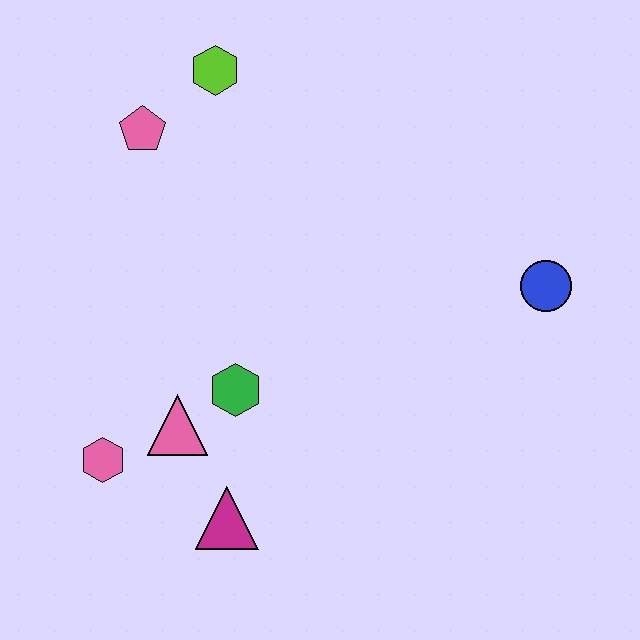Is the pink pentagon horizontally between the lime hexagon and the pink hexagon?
Yes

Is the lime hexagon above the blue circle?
Yes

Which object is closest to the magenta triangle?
The pink triangle is closest to the magenta triangle.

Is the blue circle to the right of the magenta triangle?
Yes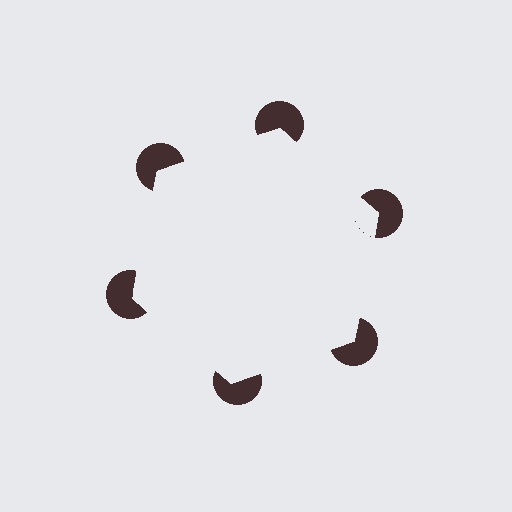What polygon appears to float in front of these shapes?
An illusory hexagon — its edges are inferred from the aligned wedge cuts in the pac-man discs, not physically drawn.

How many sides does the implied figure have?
6 sides.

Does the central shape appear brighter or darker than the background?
It typically appears slightly brighter than the background, even though no actual brightness change is drawn.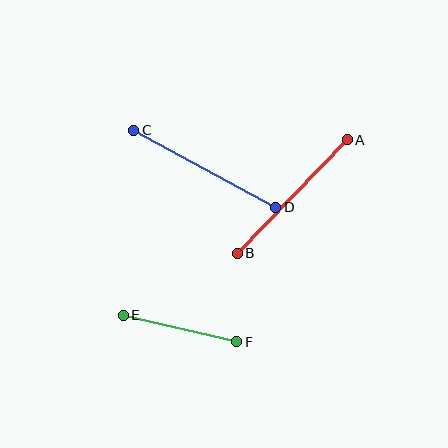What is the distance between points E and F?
The distance is approximately 116 pixels.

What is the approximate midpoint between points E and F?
The midpoint is at approximately (180, 328) pixels.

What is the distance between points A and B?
The distance is approximately 158 pixels.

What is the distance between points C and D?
The distance is approximately 161 pixels.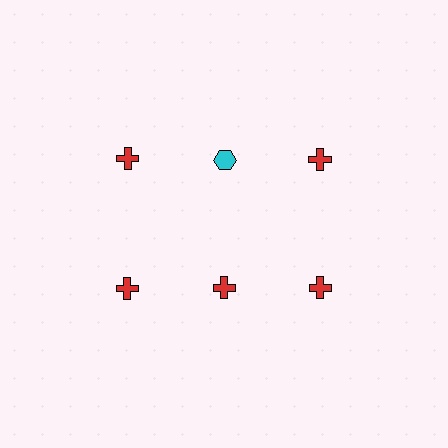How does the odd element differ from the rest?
It differs in both color (cyan instead of red) and shape (hexagon instead of cross).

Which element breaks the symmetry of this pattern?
The cyan hexagon in the top row, second from left column breaks the symmetry. All other shapes are red crosses.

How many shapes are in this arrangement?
There are 6 shapes arranged in a grid pattern.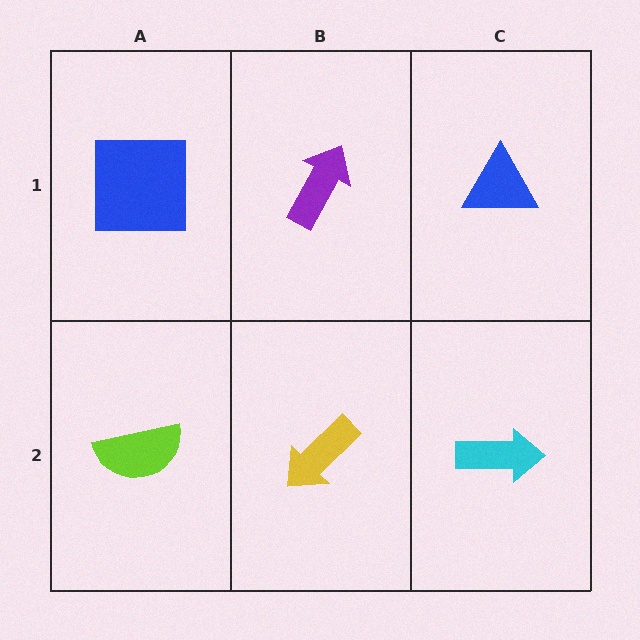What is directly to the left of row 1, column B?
A blue square.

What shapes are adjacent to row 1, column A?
A lime semicircle (row 2, column A), a purple arrow (row 1, column B).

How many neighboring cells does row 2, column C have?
2.